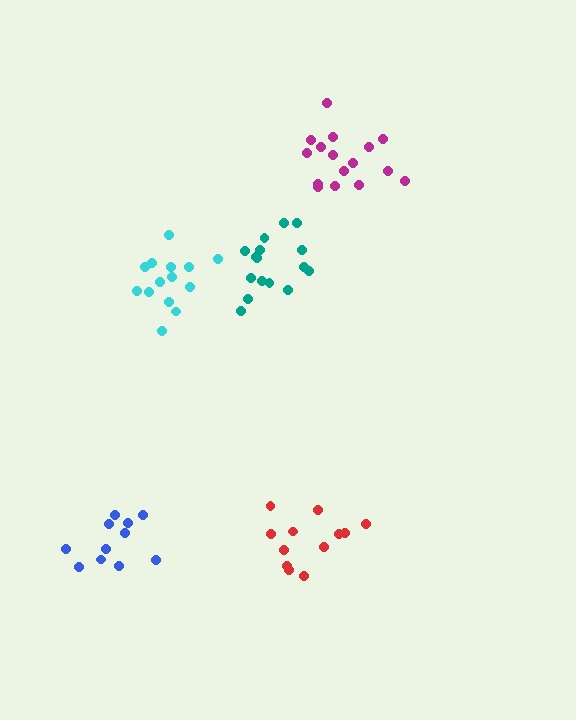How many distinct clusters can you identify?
There are 5 distinct clusters.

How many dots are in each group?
Group 1: 16 dots, Group 2: 12 dots, Group 3: 11 dots, Group 4: 14 dots, Group 5: 16 dots (69 total).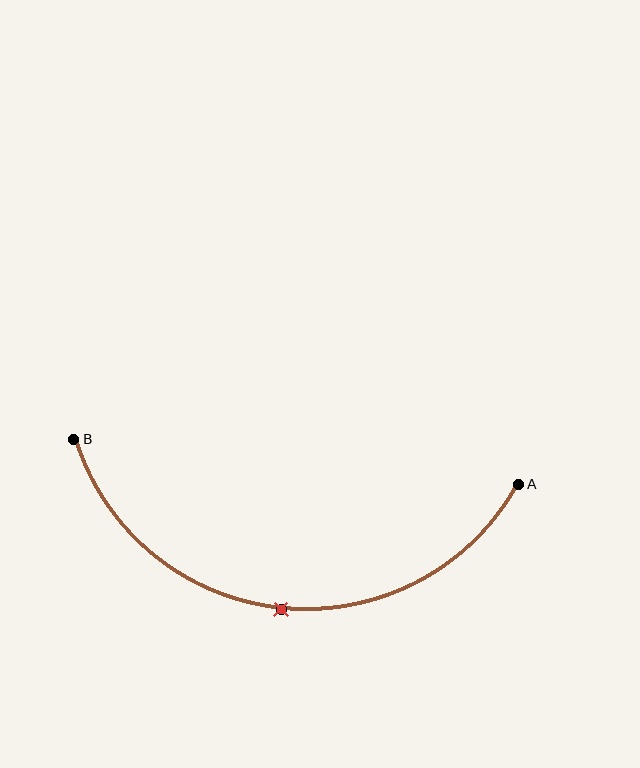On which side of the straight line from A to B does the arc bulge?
The arc bulges below the straight line connecting A and B.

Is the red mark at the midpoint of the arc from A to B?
Yes. The red mark lies on the arc at equal arc-length from both A and B — it is the arc midpoint.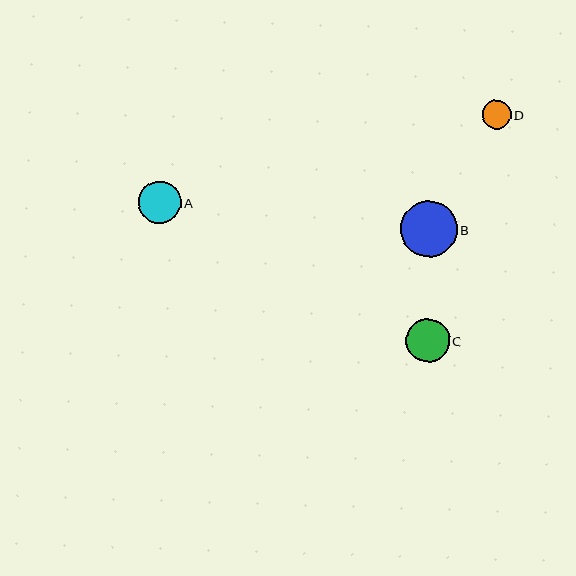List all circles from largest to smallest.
From largest to smallest: B, C, A, D.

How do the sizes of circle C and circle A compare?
Circle C and circle A are approximately the same size.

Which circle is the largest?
Circle B is the largest with a size of approximately 57 pixels.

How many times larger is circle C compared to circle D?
Circle C is approximately 1.5 times the size of circle D.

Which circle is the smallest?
Circle D is the smallest with a size of approximately 29 pixels.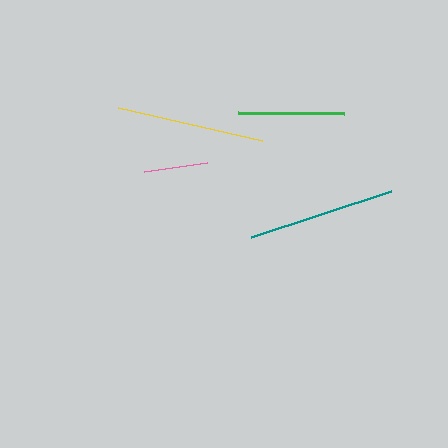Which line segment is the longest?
The yellow line is the longest at approximately 148 pixels.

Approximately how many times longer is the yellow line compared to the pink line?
The yellow line is approximately 2.3 times the length of the pink line.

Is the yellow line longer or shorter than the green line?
The yellow line is longer than the green line.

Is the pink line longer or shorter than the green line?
The green line is longer than the pink line.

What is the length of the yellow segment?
The yellow segment is approximately 148 pixels long.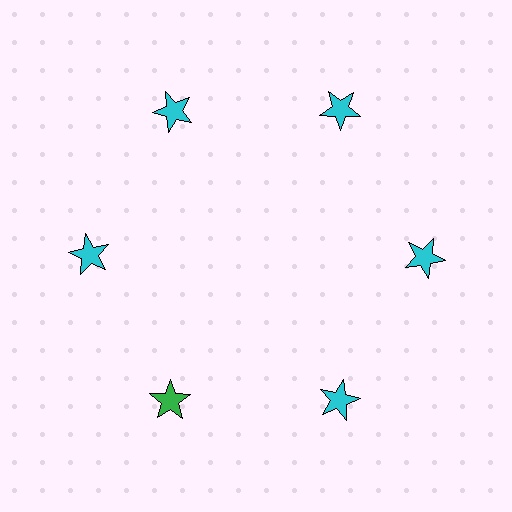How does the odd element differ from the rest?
It has a different color: green instead of cyan.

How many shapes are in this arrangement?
There are 6 shapes arranged in a ring pattern.